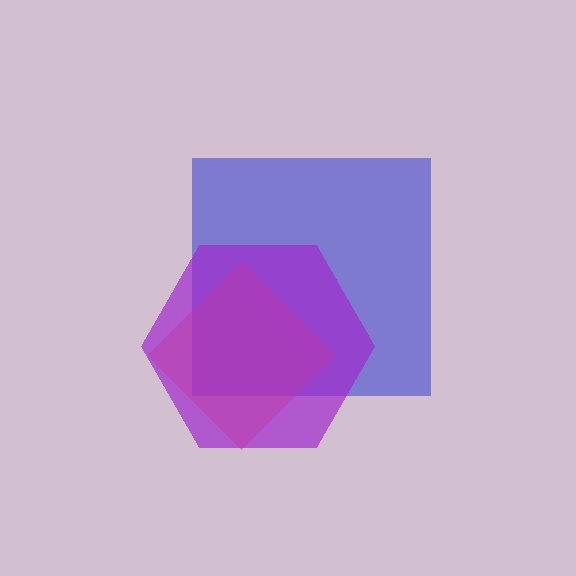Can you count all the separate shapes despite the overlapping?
Yes, there are 3 separate shapes.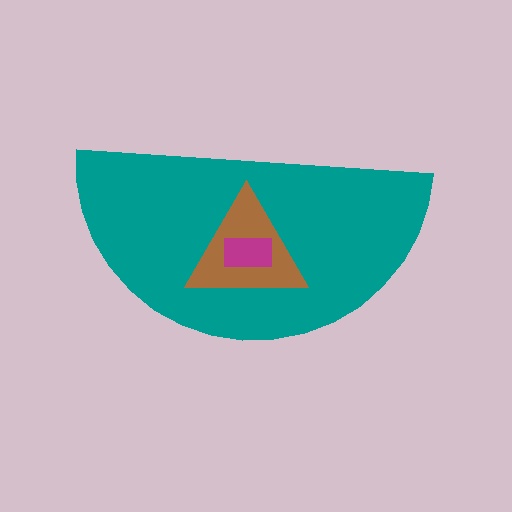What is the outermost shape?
The teal semicircle.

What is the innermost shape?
The magenta rectangle.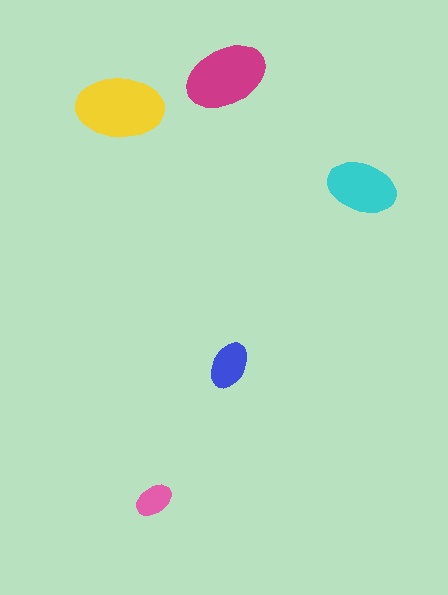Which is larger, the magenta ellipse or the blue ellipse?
The magenta one.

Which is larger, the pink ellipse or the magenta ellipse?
The magenta one.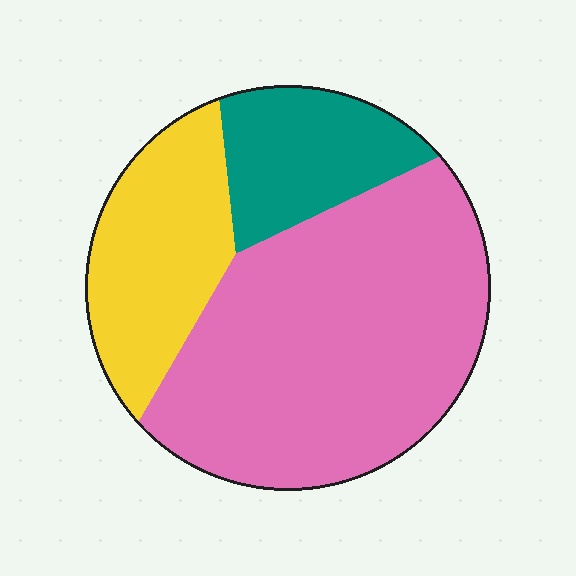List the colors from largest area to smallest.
From largest to smallest: pink, yellow, teal.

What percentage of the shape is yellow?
Yellow covers around 25% of the shape.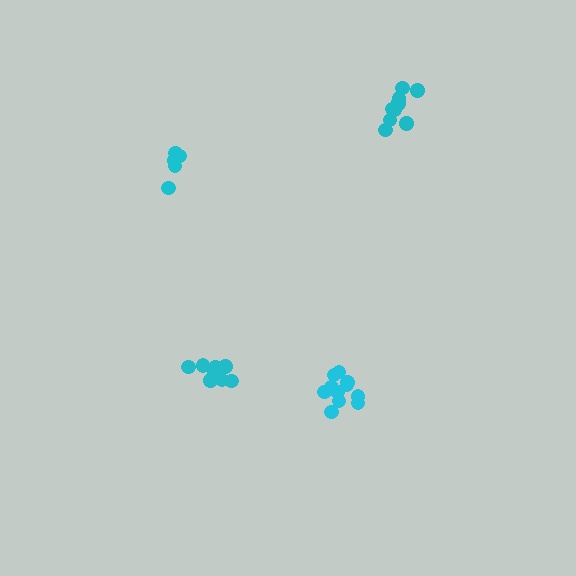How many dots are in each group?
Group 1: 10 dots, Group 2: 5 dots, Group 3: 9 dots, Group 4: 11 dots (35 total).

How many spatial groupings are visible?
There are 4 spatial groupings.